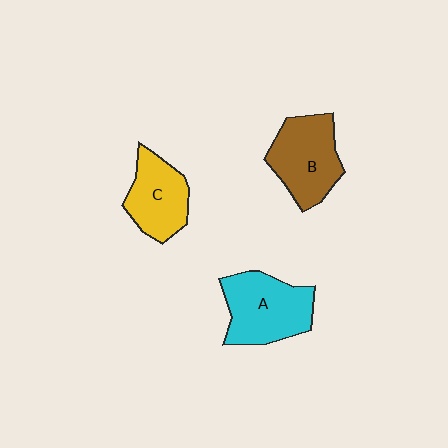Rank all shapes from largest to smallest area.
From largest to smallest: A (cyan), B (brown), C (yellow).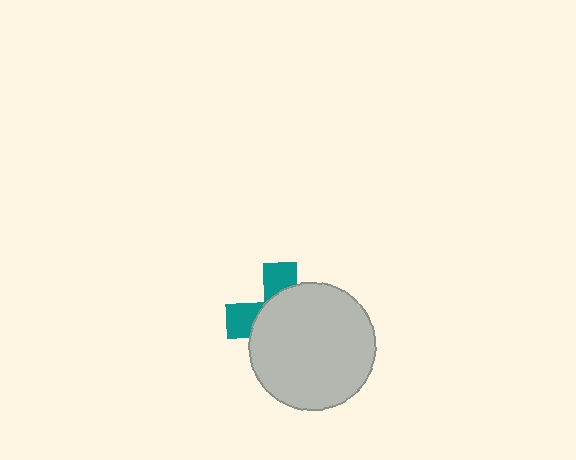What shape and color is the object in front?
The object in front is a light gray circle.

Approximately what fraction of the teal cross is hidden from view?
Roughly 69% of the teal cross is hidden behind the light gray circle.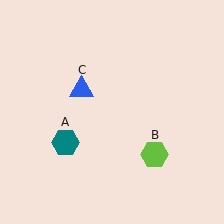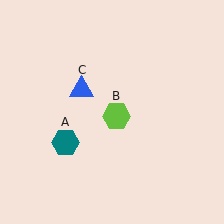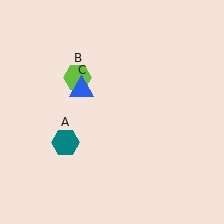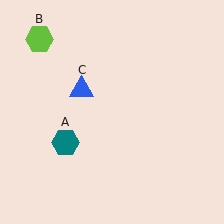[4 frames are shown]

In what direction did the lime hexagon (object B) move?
The lime hexagon (object B) moved up and to the left.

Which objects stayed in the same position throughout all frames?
Teal hexagon (object A) and blue triangle (object C) remained stationary.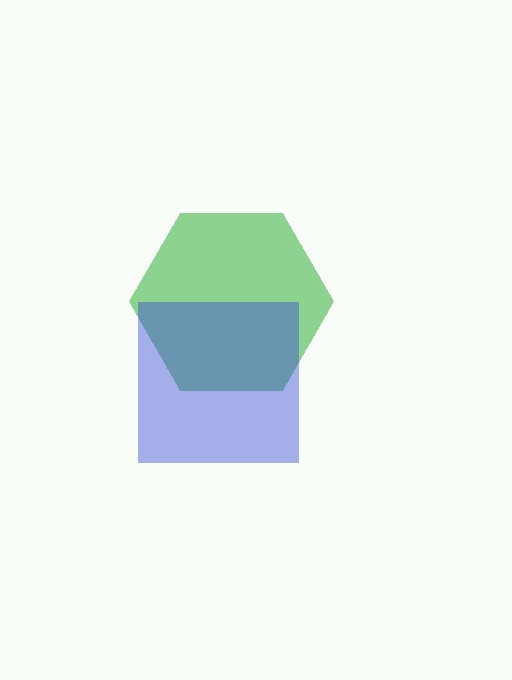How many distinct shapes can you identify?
There are 2 distinct shapes: a green hexagon, a blue square.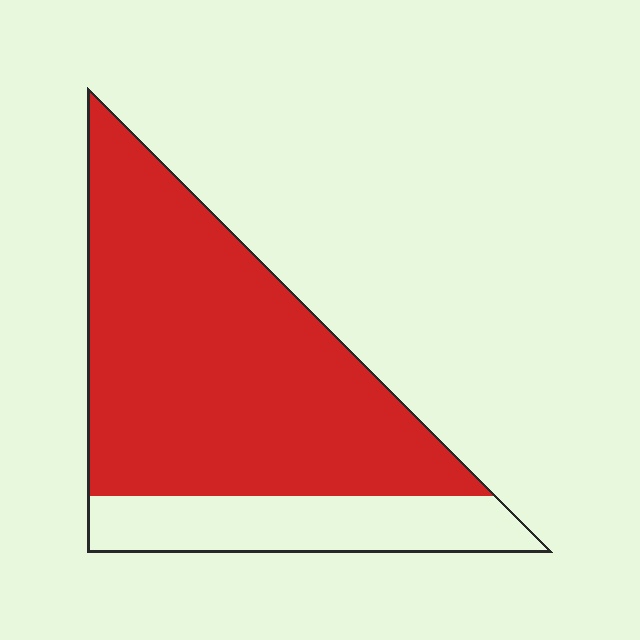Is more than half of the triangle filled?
Yes.